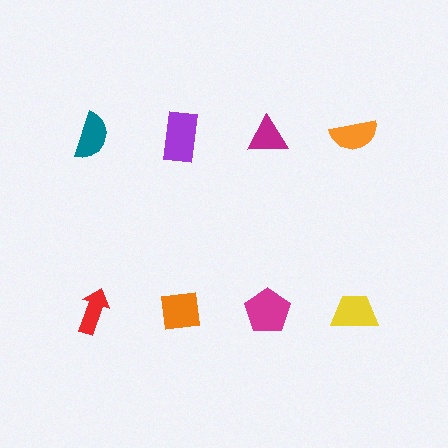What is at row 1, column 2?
A purple rectangle.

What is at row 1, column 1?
A teal semicircle.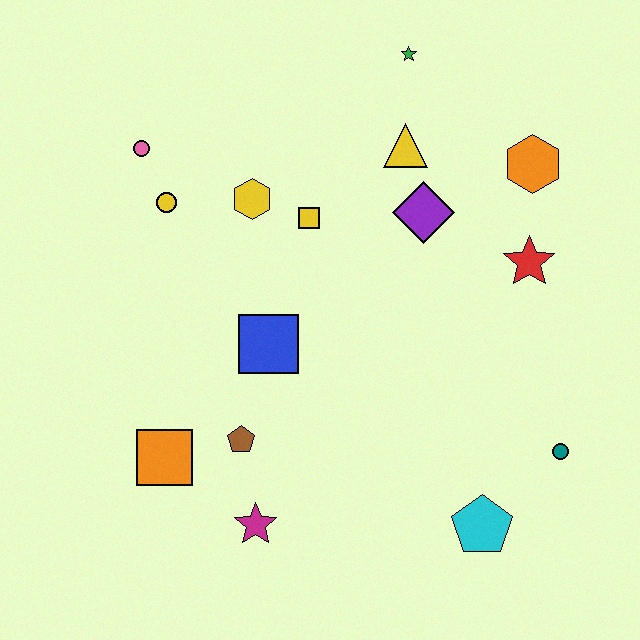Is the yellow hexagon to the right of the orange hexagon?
No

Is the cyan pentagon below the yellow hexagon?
Yes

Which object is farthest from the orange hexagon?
The orange square is farthest from the orange hexagon.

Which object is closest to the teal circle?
The cyan pentagon is closest to the teal circle.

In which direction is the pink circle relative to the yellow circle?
The pink circle is above the yellow circle.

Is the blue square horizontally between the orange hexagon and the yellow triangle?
No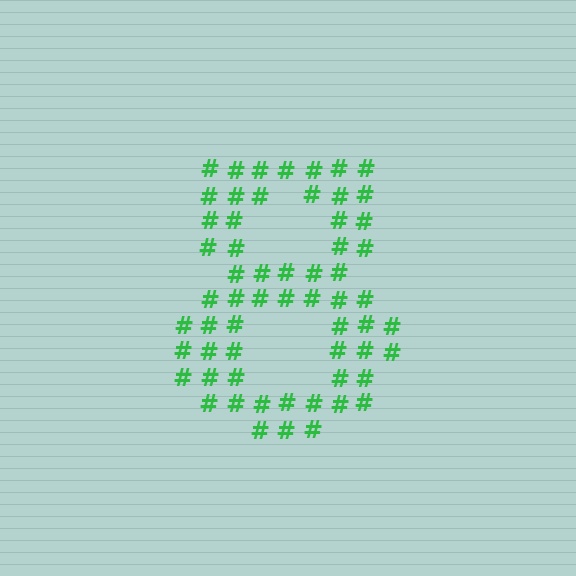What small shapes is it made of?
It is made of small hash symbols.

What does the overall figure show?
The overall figure shows the digit 8.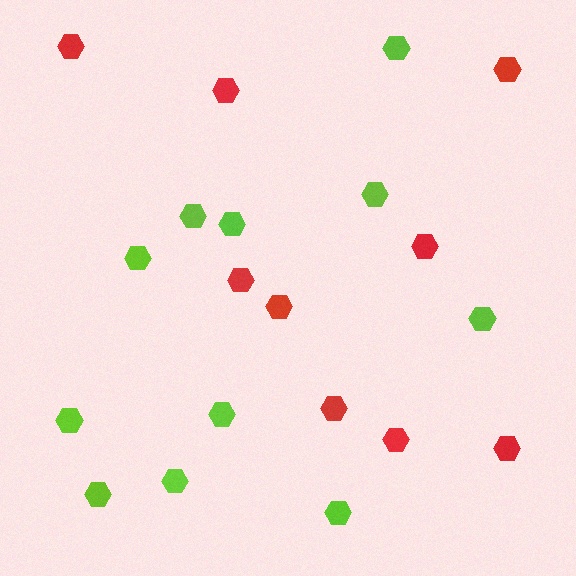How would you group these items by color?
There are 2 groups: one group of lime hexagons (11) and one group of red hexagons (9).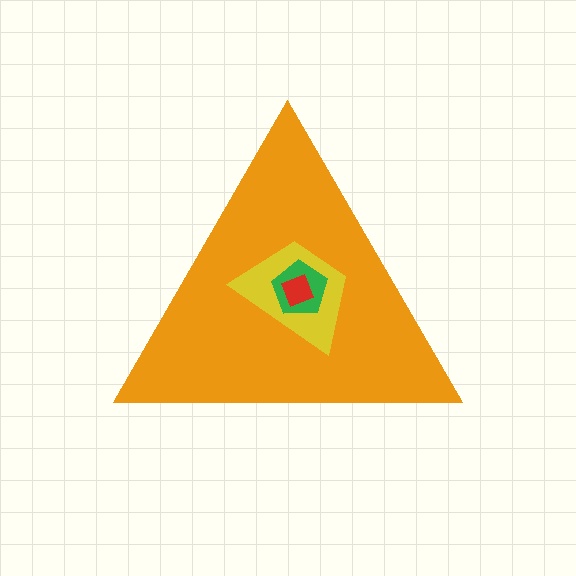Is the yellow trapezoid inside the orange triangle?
Yes.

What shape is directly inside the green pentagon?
The red square.